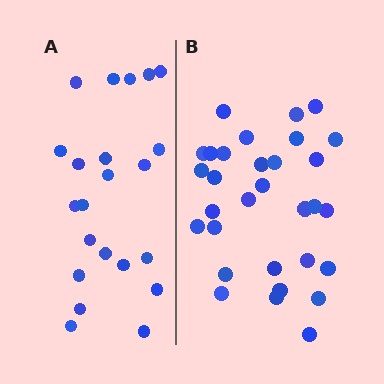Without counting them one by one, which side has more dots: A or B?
Region B (the right region) has more dots.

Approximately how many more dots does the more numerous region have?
Region B has roughly 8 or so more dots than region A.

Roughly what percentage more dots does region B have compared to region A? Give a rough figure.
About 40% more.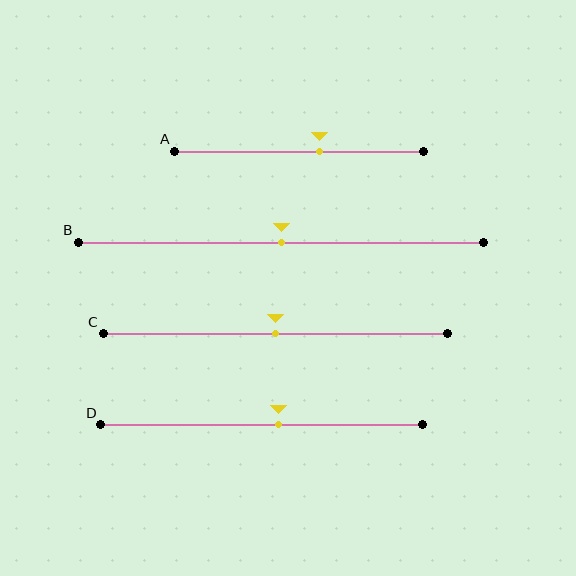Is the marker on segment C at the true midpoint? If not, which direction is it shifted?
Yes, the marker on segment C is at the true midpoint.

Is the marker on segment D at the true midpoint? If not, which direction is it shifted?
No, the marker on segment D is shifted to the right by about 5% of the segment length.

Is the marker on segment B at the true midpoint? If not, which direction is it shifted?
Yes, the marker on segment B is at the true midpoint.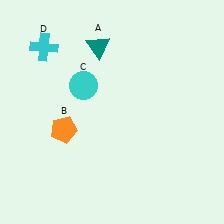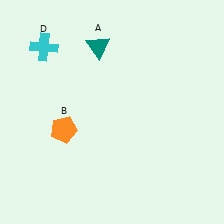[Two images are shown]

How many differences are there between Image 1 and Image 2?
There is 1 difference between the two images.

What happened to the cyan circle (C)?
The cyan circle (C) was removed in Image 2. It was in the top-left area of Image 1.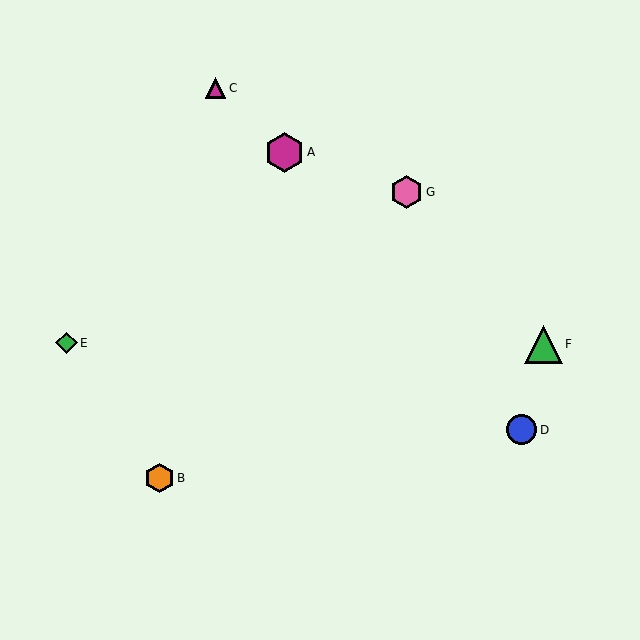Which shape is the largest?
The magenta hexagon (labeled A) is the largest.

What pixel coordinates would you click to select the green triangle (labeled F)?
Click at (543, 344) to select the green triangle F.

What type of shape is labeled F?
Shape F is a green triangle.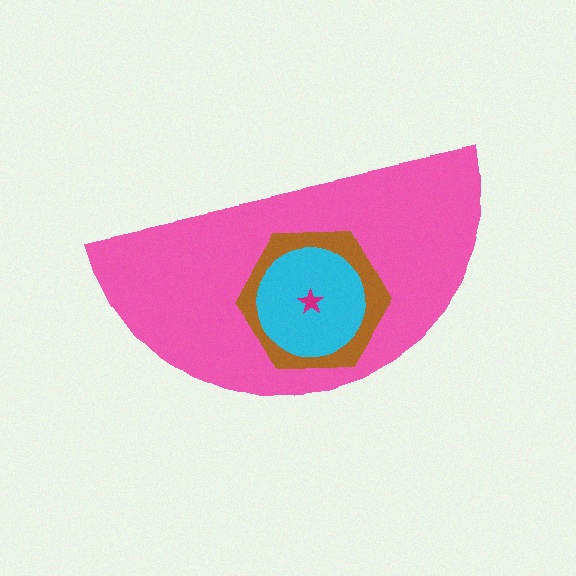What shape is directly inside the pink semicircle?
The brown hexagon.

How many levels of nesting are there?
4.